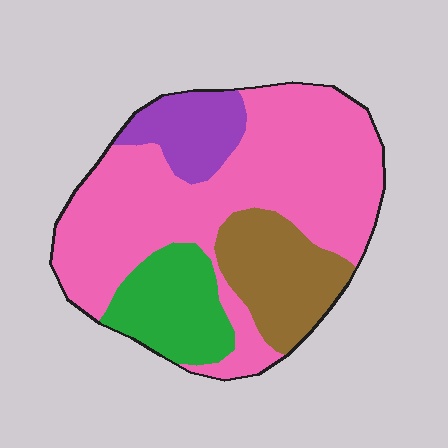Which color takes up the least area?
Purple, at roughly 10%.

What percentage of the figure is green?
Green covers about 15% of the figure.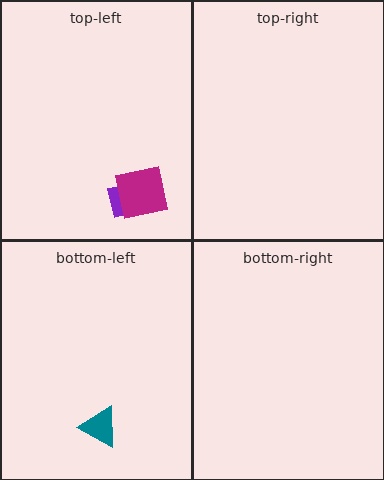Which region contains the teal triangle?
The bottom-left region.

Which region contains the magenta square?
The top-left region.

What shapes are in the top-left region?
The purple rectangle, the magenta square.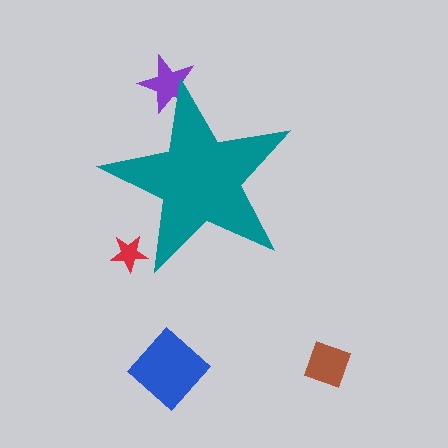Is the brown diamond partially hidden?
No, the brown diamond is fully visible.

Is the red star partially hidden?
Yes, the red star is partially hidden behind the teal star.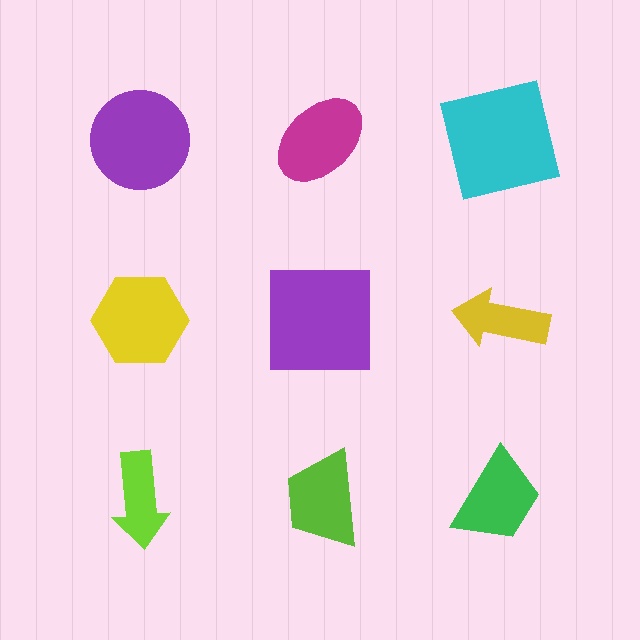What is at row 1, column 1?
A purple circle.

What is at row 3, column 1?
A lime arrow.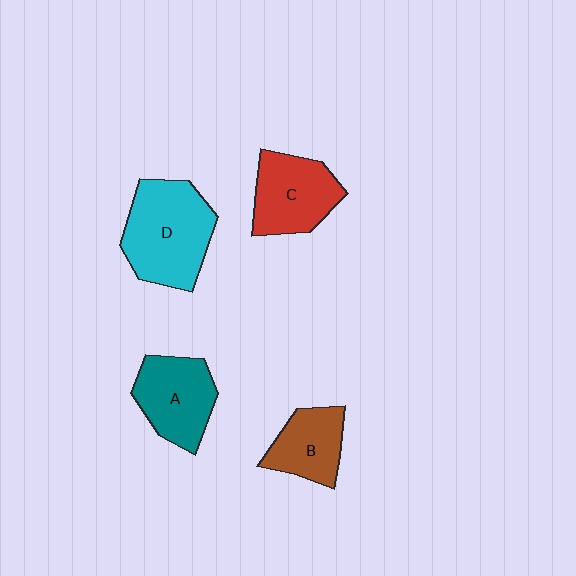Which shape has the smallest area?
Shape B (brown).